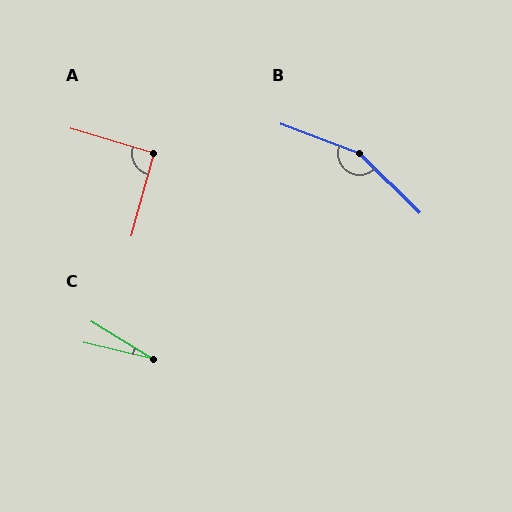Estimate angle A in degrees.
Approximately 92 degrees.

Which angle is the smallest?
C, at approximately 18 degrees.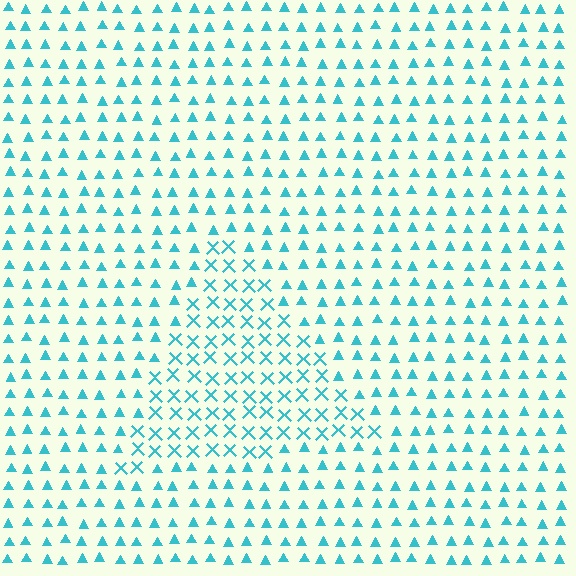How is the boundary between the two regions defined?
The boundary is defined by a change in element shape: X marks inside vs. triangles outside. All elements share the same color and spacing.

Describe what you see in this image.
The image is filled with small cyan elements arranged in a uniform grid. A triangle-shaped region contains X marks, while the surrounding area contains triangles. The boundary is defined purely by the change in element shape.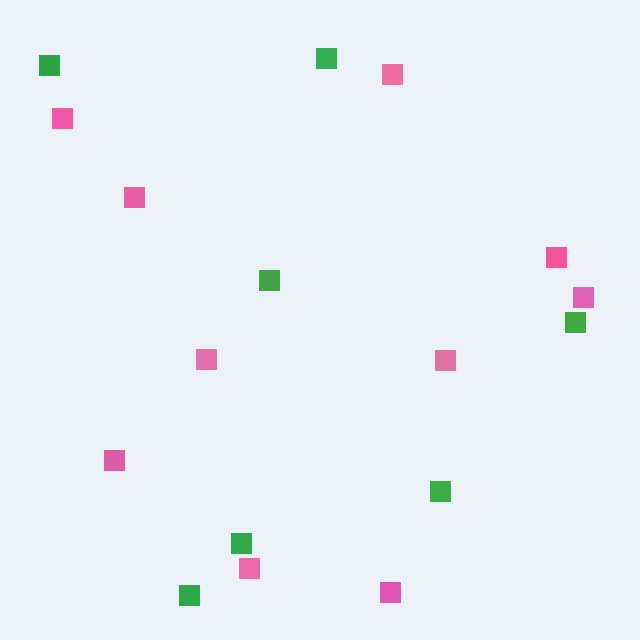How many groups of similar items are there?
There are 2 groups: one group of green squares (7) and one group of pink squares (10).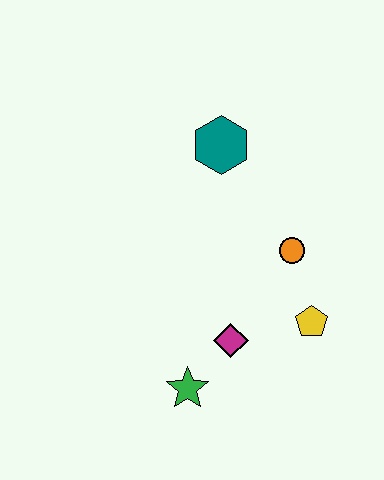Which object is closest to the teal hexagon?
The orange circle is closest to the teal hexagon.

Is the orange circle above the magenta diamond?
Yes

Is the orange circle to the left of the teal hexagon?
No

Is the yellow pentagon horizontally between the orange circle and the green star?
No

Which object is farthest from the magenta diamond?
The teal hexagon is farthest from the magenta diamond.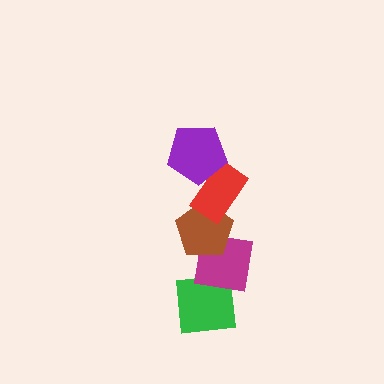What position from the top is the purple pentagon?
The purple pentagon is 1st from the top.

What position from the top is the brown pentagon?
The brown pentagon is 3rd from the top.